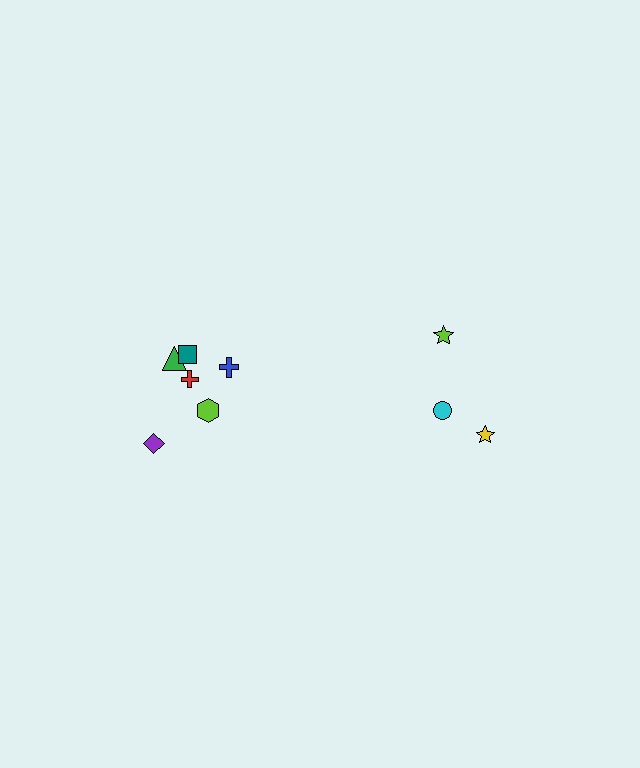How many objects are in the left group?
There are 6 objects.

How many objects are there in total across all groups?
There are 9 objects.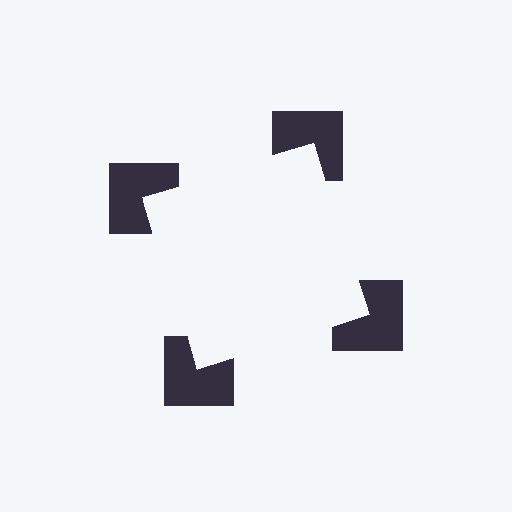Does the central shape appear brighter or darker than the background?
It typically appears slightly brighter than the background, even though no actual brightness change is drawn.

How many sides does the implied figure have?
4 sides.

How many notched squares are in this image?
There are 4 — one at each vertex of the illusory square.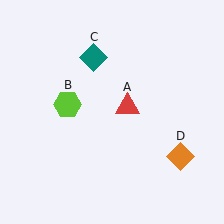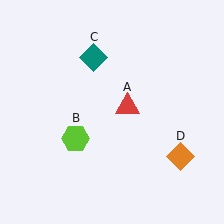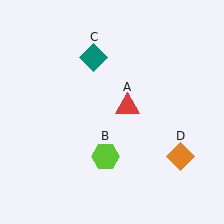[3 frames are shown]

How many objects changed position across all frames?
1 object changed position: lime hexagon (object B).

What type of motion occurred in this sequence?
The lime hexagon (object B) rotated counterclockwise around the center of the scene.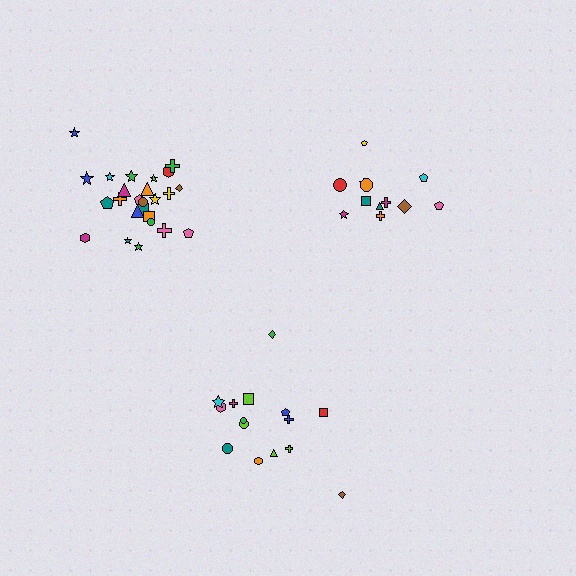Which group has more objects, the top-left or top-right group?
The top-left group.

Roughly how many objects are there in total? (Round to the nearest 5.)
Roughly 50 objects in total.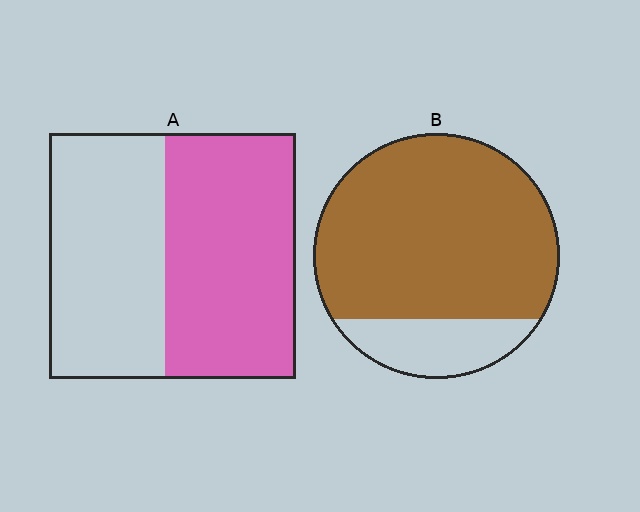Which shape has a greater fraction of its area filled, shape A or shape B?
Shape B.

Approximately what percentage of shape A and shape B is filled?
A is approximately 55% and B is approximately 80%.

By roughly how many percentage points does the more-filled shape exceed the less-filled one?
By roughly 30 percentage points (B over A).